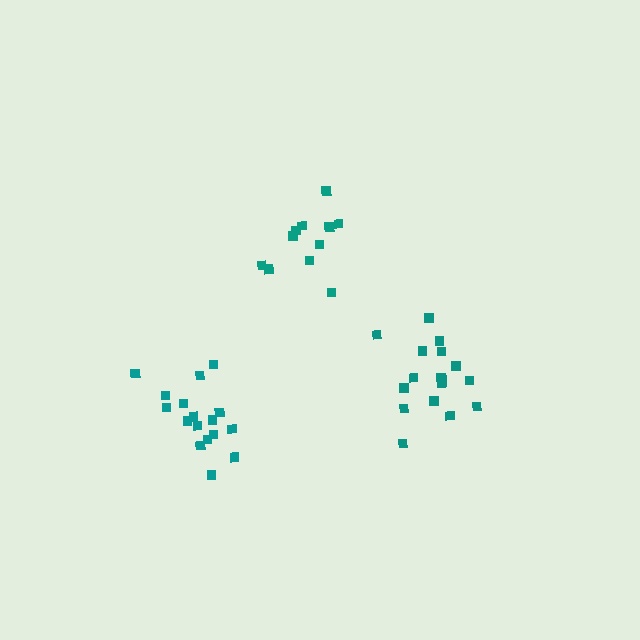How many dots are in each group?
Group 1: 17 dots, Group 2: 11 dots, Group 3: 17 dots (45 total).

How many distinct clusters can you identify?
There are 3 distinct clusters.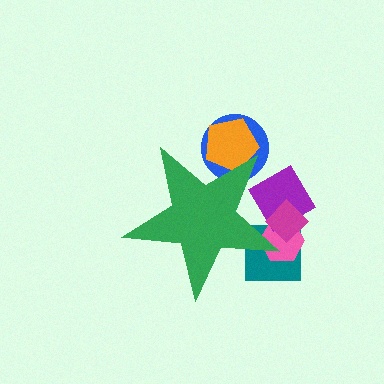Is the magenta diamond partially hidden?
Yes, the magenta diamond is partially hidden behind the green star.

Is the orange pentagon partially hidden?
Yes, the orange pentagon is partially hidden behind the green star.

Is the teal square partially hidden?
Yes, the teal square is partially hidden behind the green star.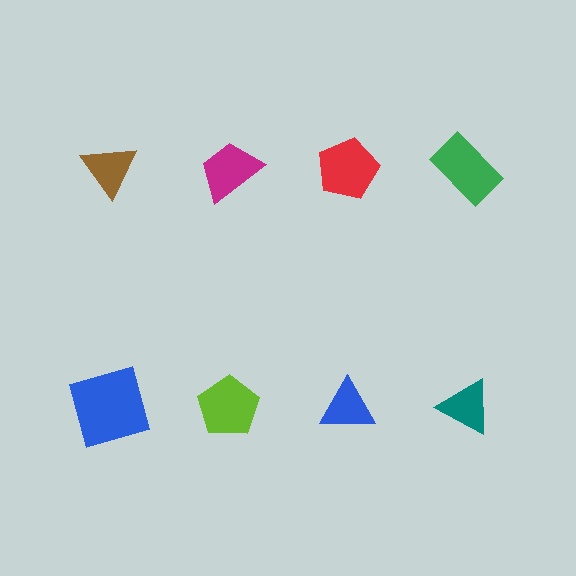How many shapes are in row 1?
4 shapes.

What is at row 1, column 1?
A brown triangle.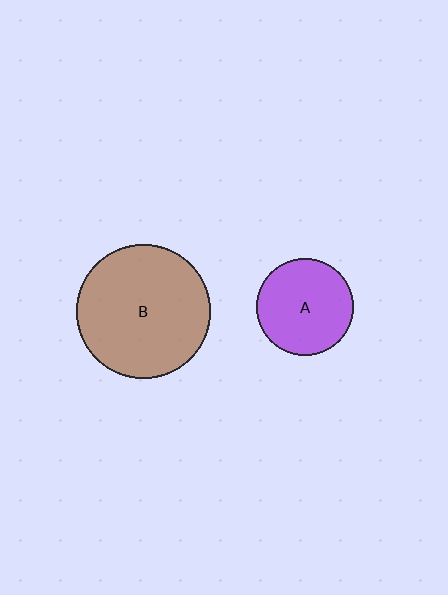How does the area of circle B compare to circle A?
Approximately 1.9 times.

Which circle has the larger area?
Circle B (brown).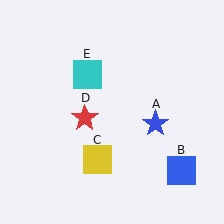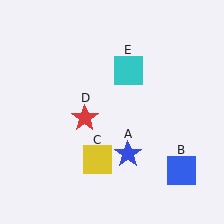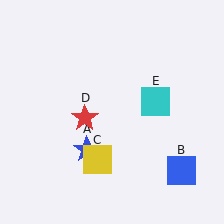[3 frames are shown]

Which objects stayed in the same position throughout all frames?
Blue square (object B) and yellow square (object C) and red star (object D) remained stationary.